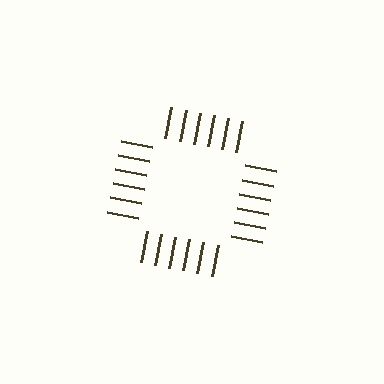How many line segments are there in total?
24 — 6 along each of the 4 edges.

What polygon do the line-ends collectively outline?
An illusory square — the line segments terminate on its edges but no continuous stroke is drawn.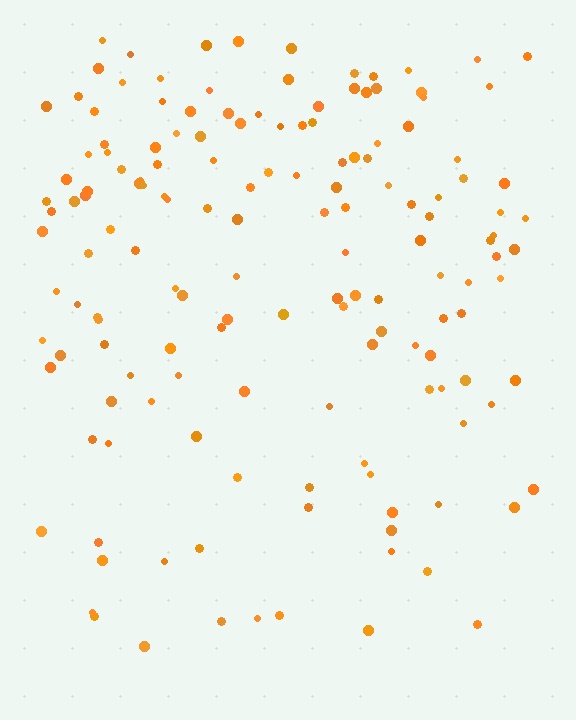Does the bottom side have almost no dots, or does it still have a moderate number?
Still a moderate number, just noticeably fewer than the top.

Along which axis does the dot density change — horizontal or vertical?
Vertical.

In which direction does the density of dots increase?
From bottom to top, with the top side densest.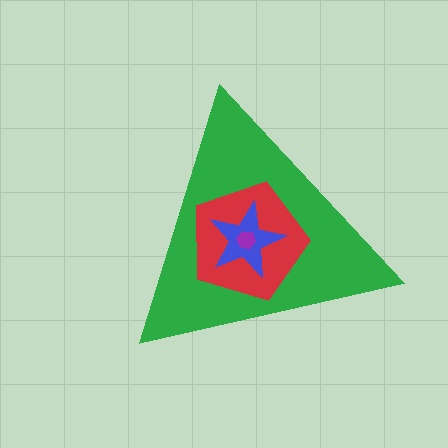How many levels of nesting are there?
4.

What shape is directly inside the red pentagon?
The blue star.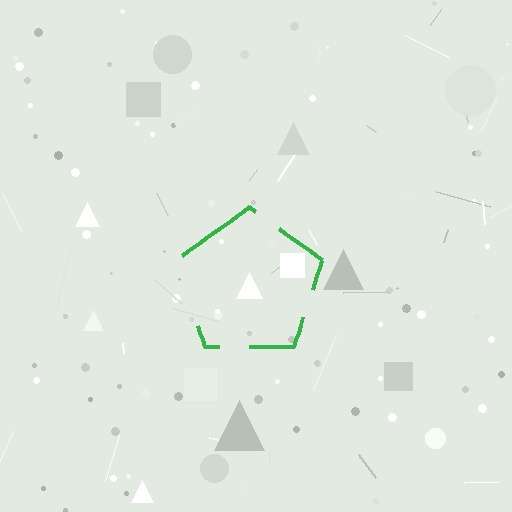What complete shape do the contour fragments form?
The contour fragments form a pentagon.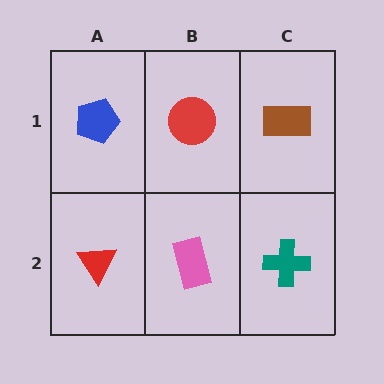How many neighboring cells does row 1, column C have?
2.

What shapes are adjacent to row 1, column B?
A pink rectangle (row 2, column B), a blue pentagon (row 1, column A), a brown rectangle (row 1, column C).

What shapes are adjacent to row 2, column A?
A blue pentagon (row 1, column A), a pink rectangle (row 2, column B).